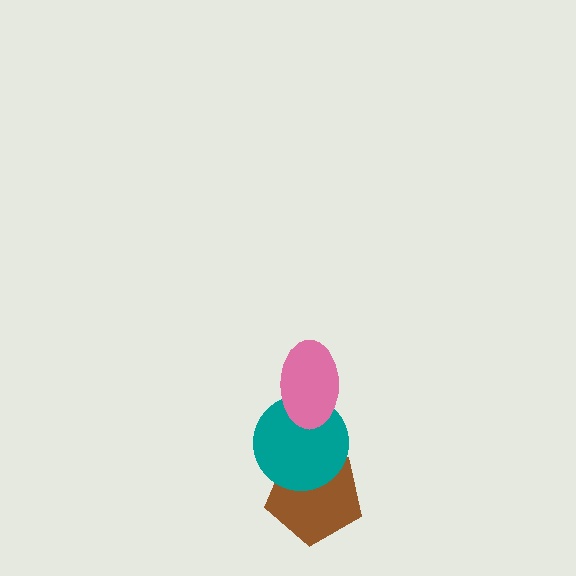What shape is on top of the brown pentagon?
The teal circle is on top of the brown pentagon.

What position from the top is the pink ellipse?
The pink ellipse is 1st from the top.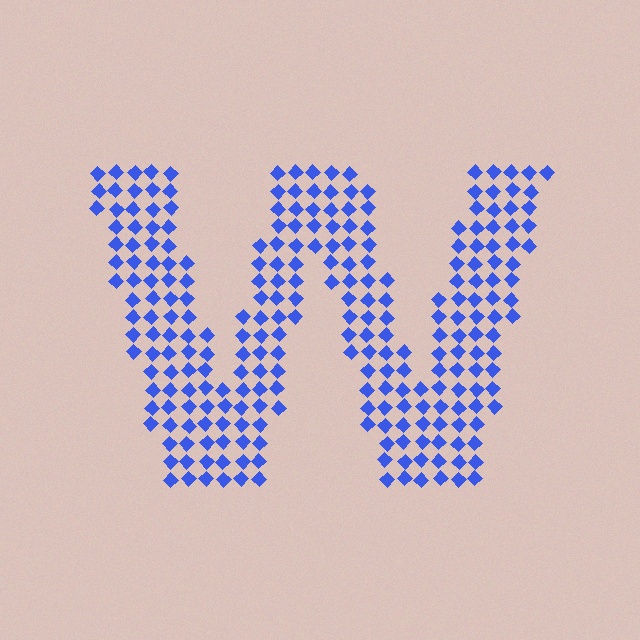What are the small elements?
The small elements are diamonds.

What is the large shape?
The large shape is the letter W.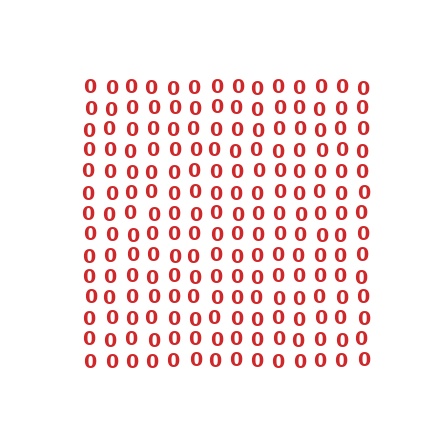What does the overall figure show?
The overall figure shows a square.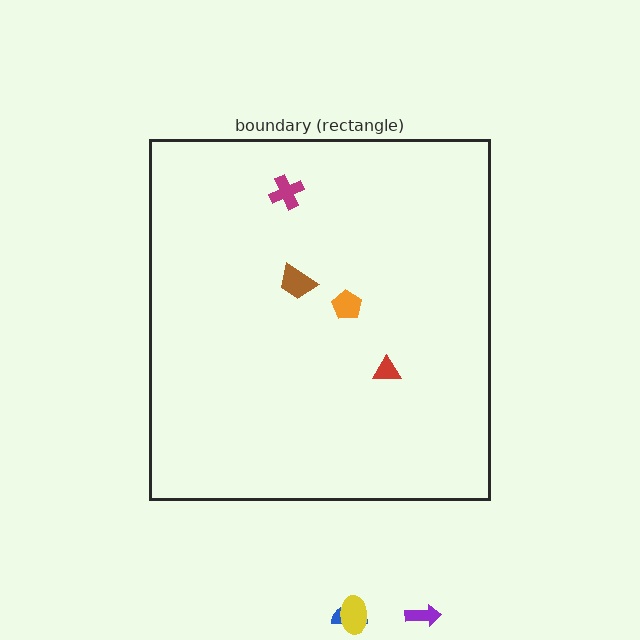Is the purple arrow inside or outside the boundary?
Outside.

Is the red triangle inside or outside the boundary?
Inside.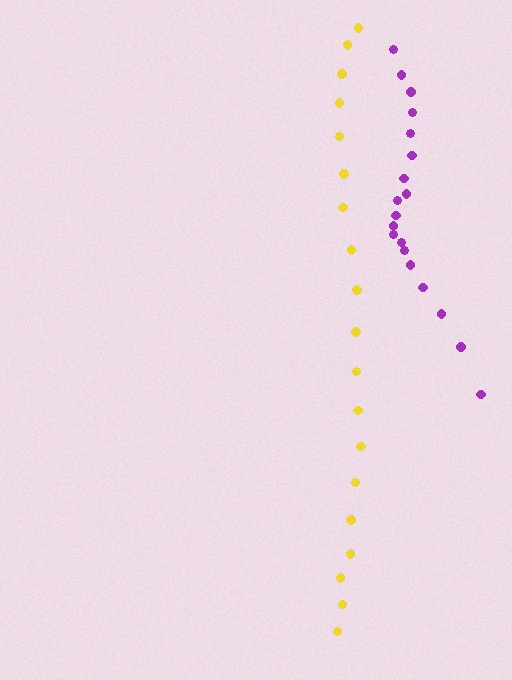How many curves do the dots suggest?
There are 2 distinct paths.